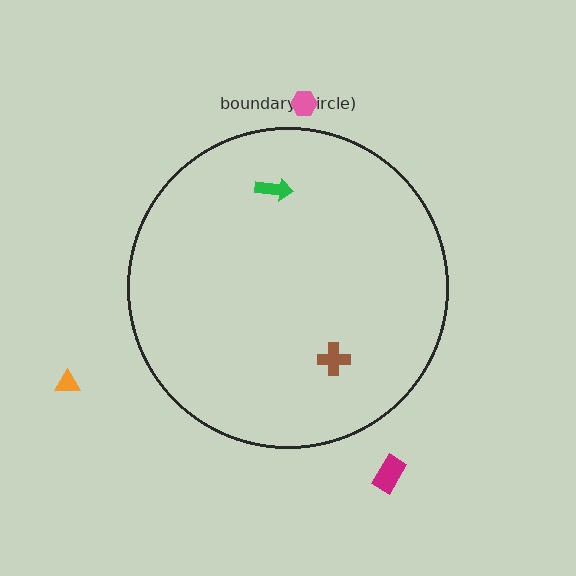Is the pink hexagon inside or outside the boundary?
Outside.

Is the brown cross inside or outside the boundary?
Inside.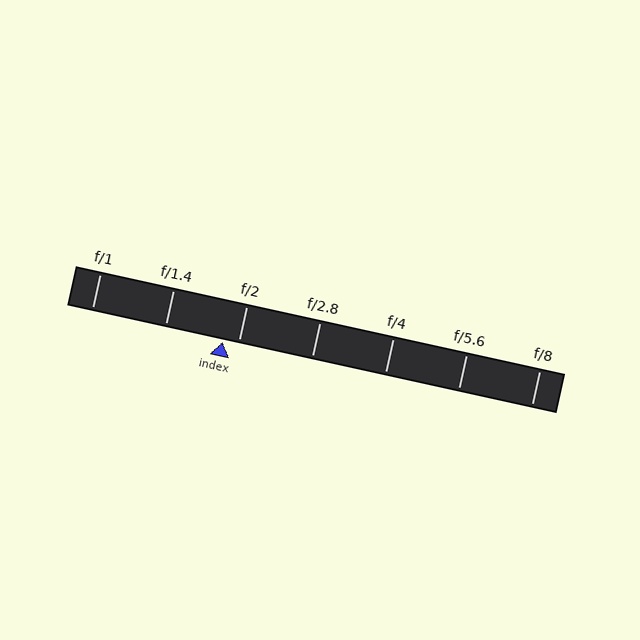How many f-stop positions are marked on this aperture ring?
There are 7 f-stop positions marked.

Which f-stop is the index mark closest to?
The index mark is closest to f/2.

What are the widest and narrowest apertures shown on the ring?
The widest aperture shown is f/1 and the narrowest is f/8.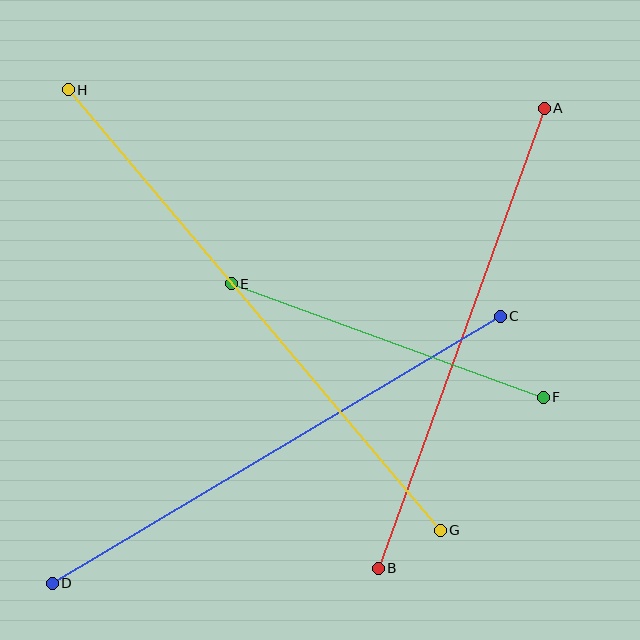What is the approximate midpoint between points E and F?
The midpoint is at approximately (387, 340) pixels.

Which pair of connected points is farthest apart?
Points G and H are farthest apart.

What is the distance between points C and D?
The distance is approximately 521 pixels.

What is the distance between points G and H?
The distance is approximately 577 pixels.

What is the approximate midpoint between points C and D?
The midpoint is at approximately (276, 450) pixels.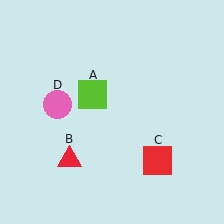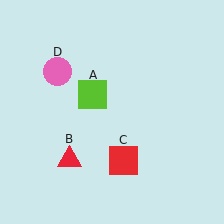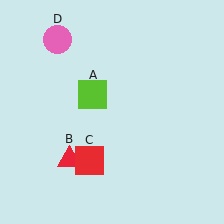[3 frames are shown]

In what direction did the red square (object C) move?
The red square (object C) moved left.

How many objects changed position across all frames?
2 objects changed position: red square (object C), pink circle (object D).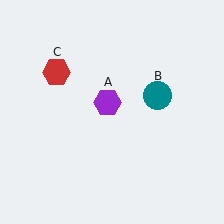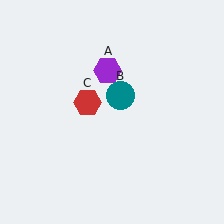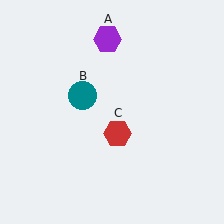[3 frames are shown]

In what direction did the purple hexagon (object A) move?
The purple hexagon (object A) moved up.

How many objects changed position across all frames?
3 objects changed position: purple hexagon (object A), teal circle (object B), red hexagon (object C).